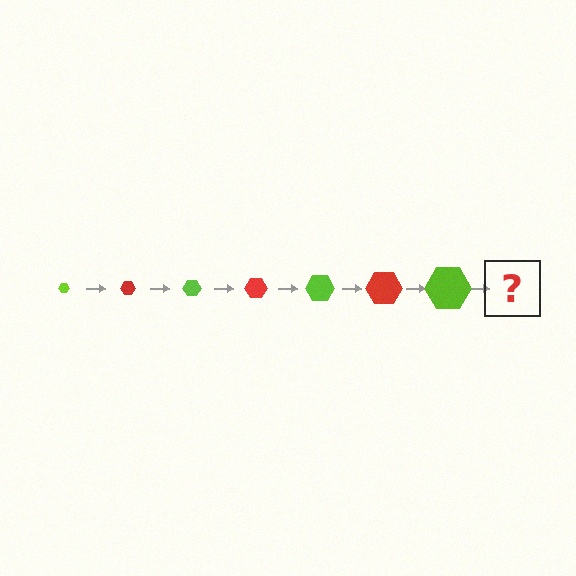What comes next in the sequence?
The next element should be a red hexagon, larger than the previous one.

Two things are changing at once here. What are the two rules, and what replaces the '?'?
The two rules are that the hexagon grows larger each step and the color cycles through lime and red. The '?' should be a red hexagon, larger than the previous one.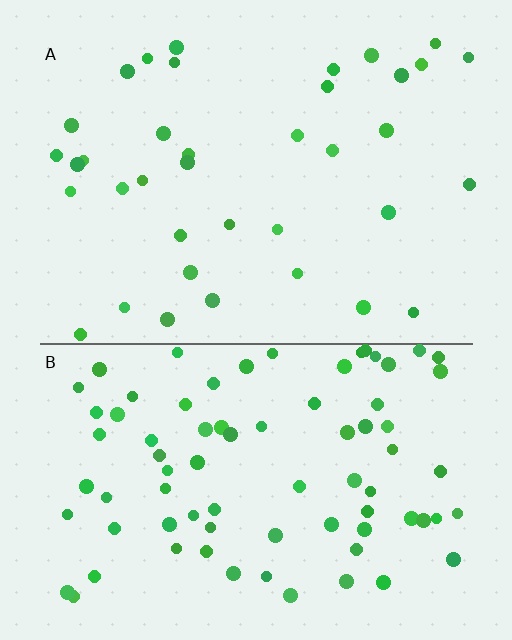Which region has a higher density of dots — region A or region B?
B (the bottom).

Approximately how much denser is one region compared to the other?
Approximately 2.1× — region B over region A.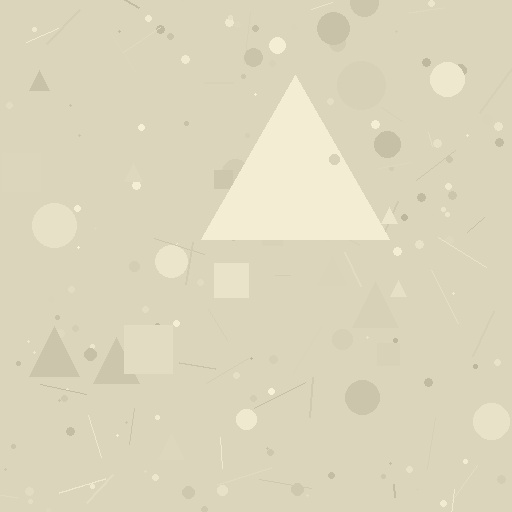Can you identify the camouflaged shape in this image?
The camouflaged shape is a triangle.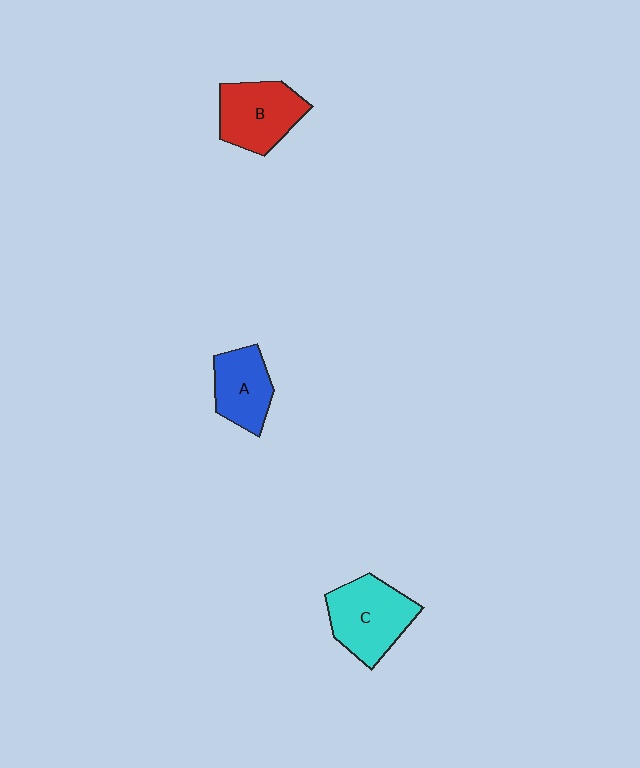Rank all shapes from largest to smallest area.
From largest to smallest: C (cyan), B (red), A (blue).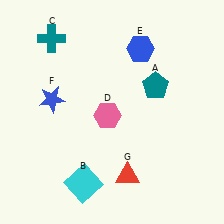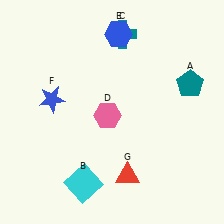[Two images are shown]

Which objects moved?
The objects that moved are: the teal pentagon (A), the teal cross (C), the blue hexagon (E).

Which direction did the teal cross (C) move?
The teal cross (C) moved right.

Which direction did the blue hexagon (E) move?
The blue hexagon (E) moved left.